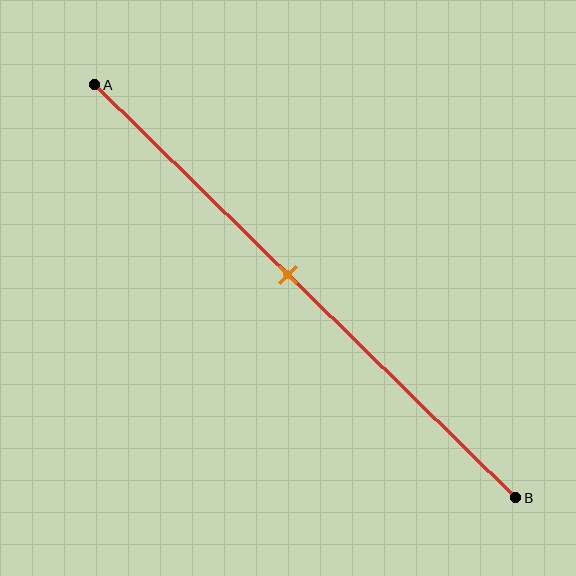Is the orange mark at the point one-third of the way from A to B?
No, the mark is at about 45% from A, not at the 33% one-third point.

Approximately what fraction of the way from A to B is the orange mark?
The orange mark is approximately 45% of the way from A to B.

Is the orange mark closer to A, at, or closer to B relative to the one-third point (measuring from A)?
The orange mark is closer to point B than the one-third point of segment AB.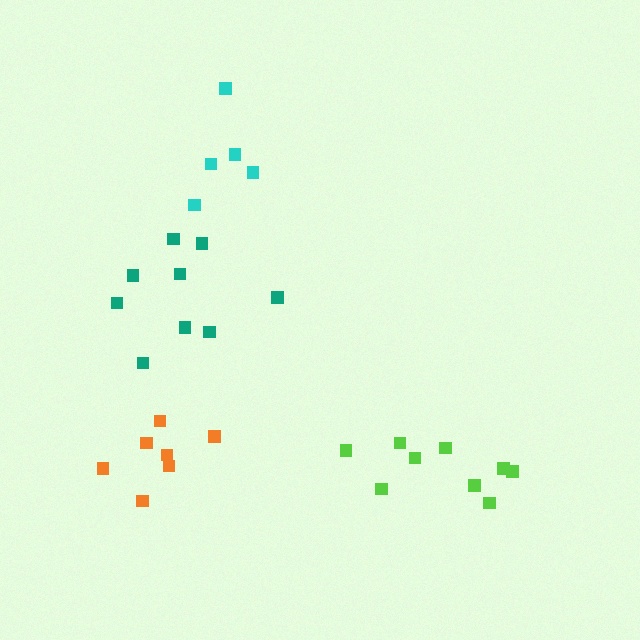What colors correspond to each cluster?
The clusters are colored: orange, teal, lime, cyan.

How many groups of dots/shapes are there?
There are 4 groups.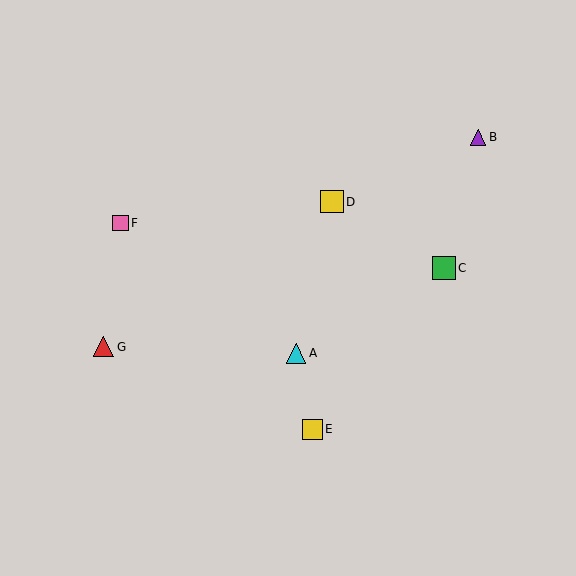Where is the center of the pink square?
The center of the pink square is at (121, 223).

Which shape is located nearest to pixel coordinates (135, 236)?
The pink square (labeled F) at (121, 223) is nearest to that location.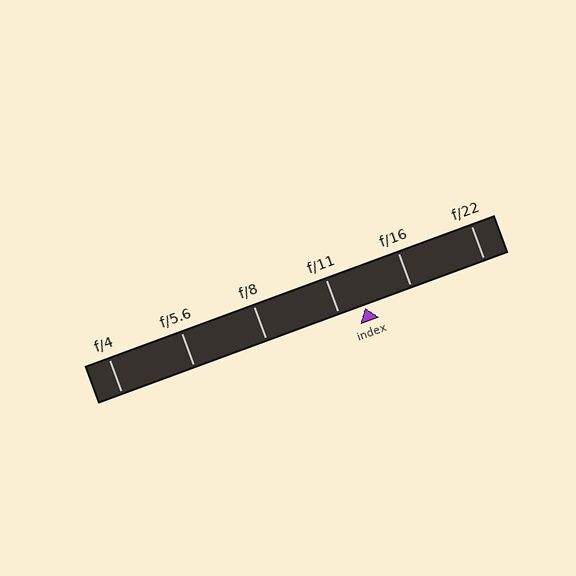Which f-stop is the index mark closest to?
The index mark is closest to f/11.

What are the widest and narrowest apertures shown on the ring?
The widest aperture shown is f/4 and the narrowest is f/22.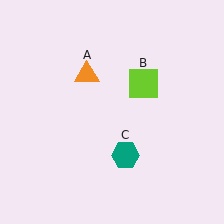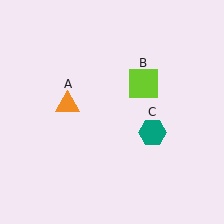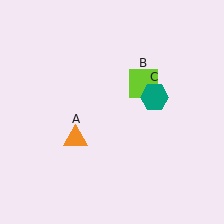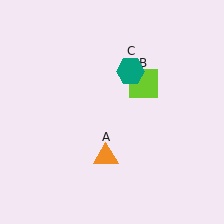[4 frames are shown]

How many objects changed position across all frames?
2 objects changed position: orange triangle (object A), teal hexagon (object C).